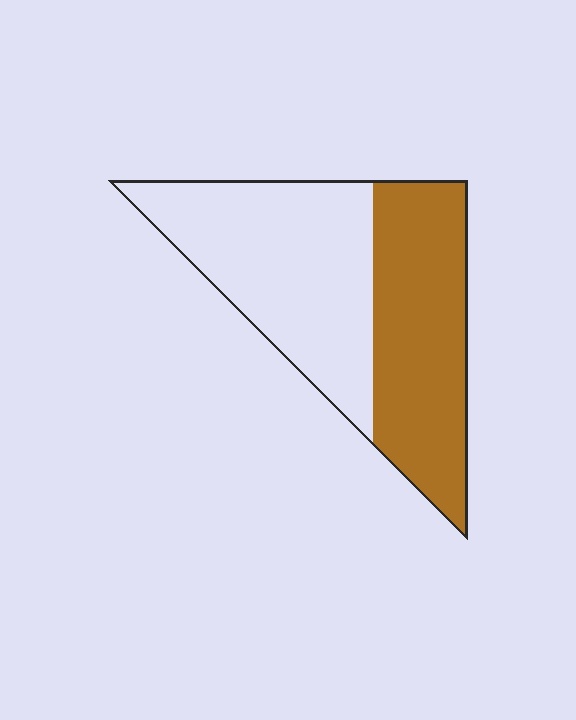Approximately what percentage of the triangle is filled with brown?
Approximately 45%.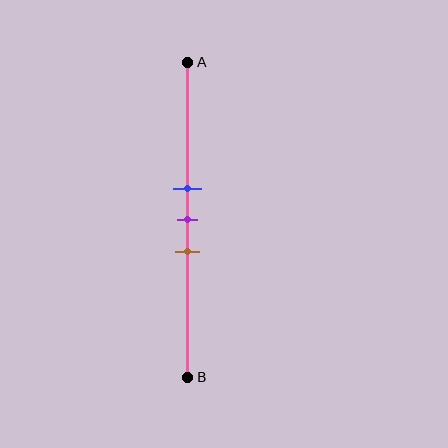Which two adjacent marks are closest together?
The blue and purple marks are the closest adjacent pair.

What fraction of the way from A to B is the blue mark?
The blue mark is approximately 40% (0.4) of the way from A to B.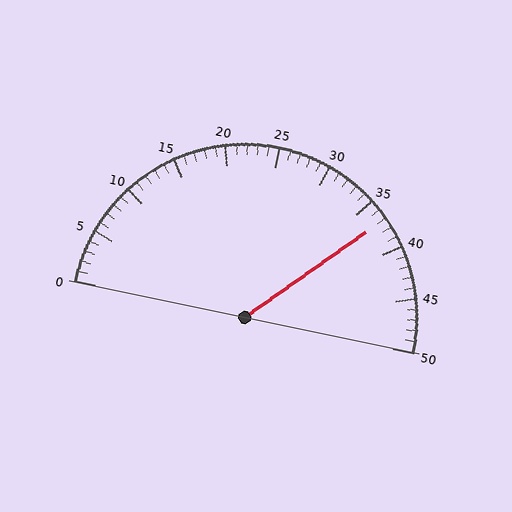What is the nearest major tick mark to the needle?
The nearest major tick mark is 35.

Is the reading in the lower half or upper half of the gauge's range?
The reading is in the upper half of the range (0 to 50).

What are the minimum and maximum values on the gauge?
The gauge ranges from 0 to 50.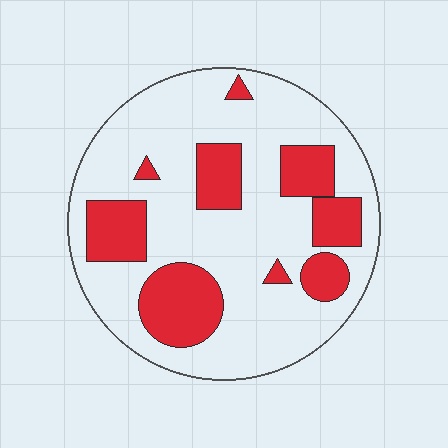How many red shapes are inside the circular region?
9.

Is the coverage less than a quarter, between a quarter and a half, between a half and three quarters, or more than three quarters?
Between a quarter and a half.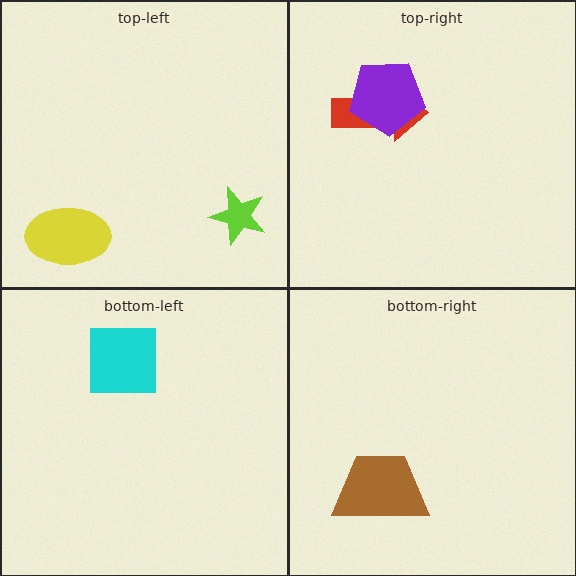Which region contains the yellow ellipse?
The top-left region.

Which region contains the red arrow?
The top-right region.